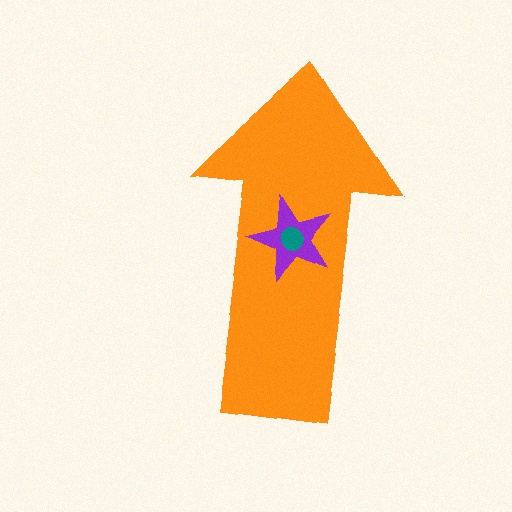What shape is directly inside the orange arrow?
The purple star.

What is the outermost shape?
The orange arrow.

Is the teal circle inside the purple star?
Yes.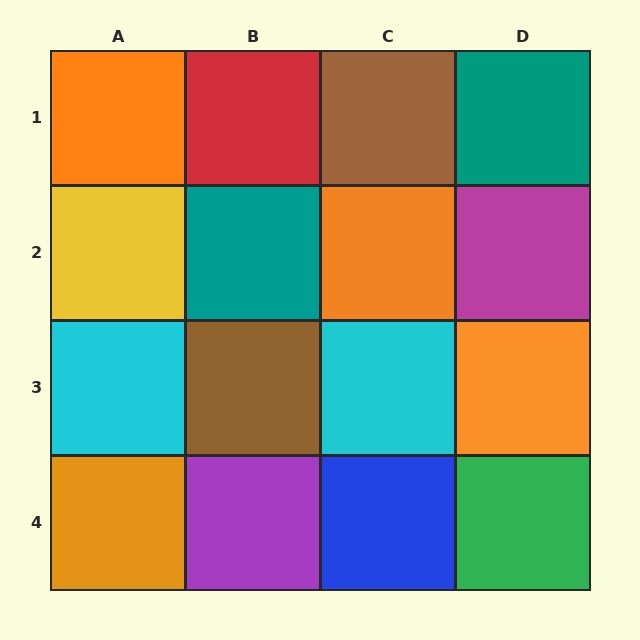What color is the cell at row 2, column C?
Orange.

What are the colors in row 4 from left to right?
Orange, purple, blue, green.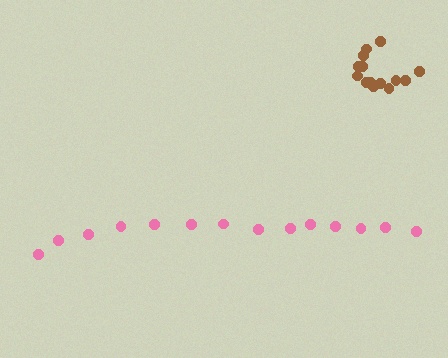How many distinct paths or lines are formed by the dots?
There are 2 distinct paths.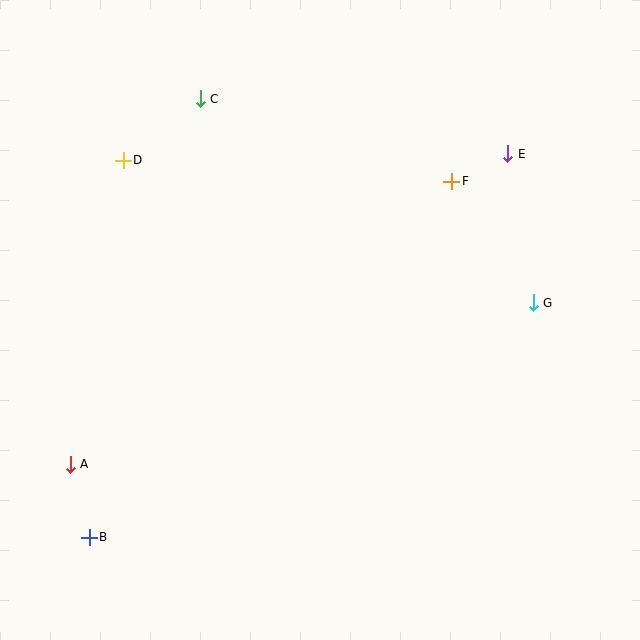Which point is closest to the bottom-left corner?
Point B is closest to the bottom-left corner.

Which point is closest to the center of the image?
Point F at (452, 181) is closest to the center.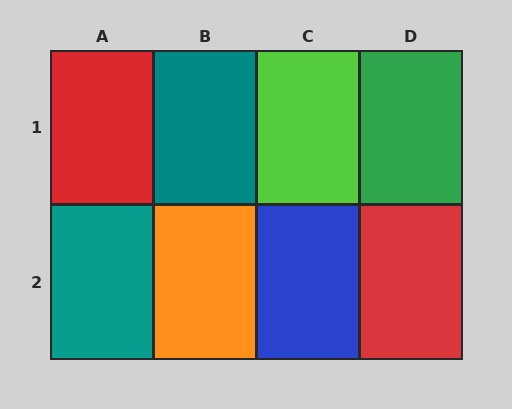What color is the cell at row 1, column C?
Lime.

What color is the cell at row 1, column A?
Red.